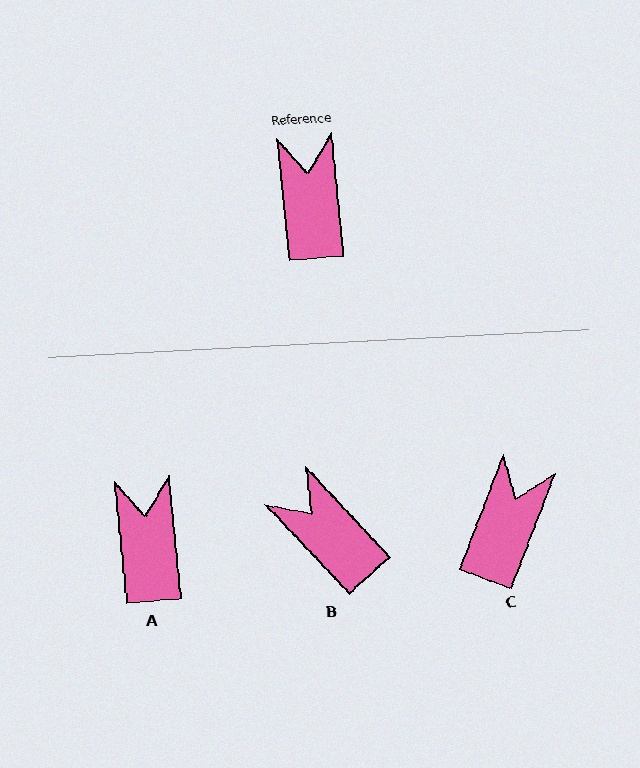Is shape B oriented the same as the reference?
No, it is off by about 38 degrees.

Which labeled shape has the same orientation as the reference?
A.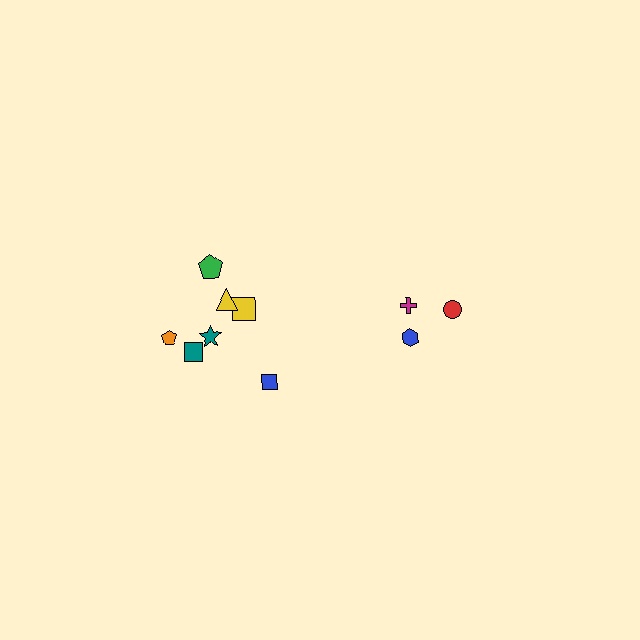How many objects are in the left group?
There are 7 objects.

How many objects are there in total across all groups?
There are 10 objects.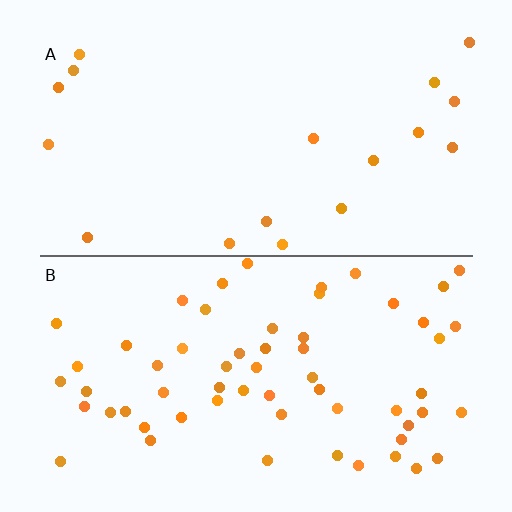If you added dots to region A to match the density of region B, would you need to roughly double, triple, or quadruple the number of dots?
Approximately triple.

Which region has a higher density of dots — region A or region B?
B (the bottom).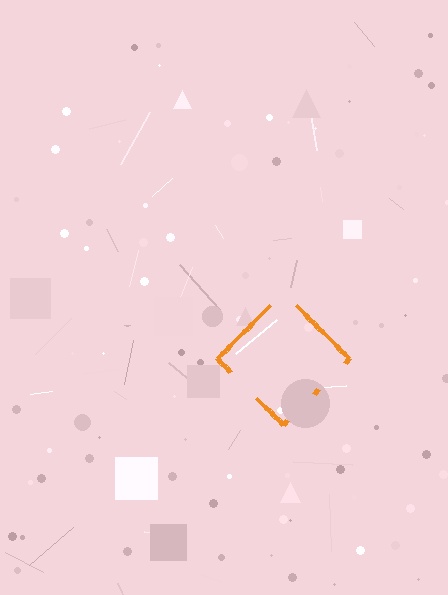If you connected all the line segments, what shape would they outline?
They would outline a diamond.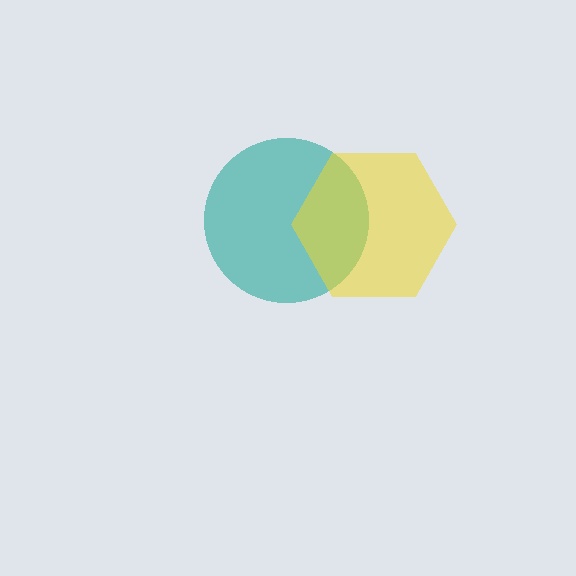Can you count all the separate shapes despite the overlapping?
Yes, there are 2 separate shapes.